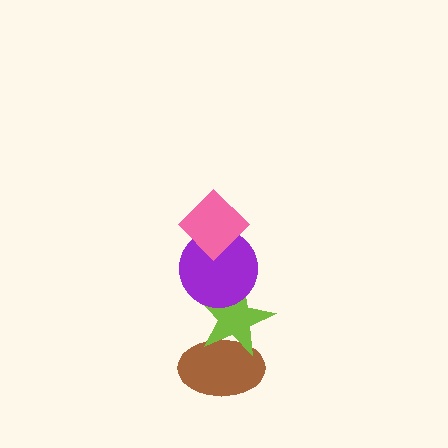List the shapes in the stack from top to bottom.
From top to bottom: the pink diamond, the purple circle, the lime star, the brown ellipse.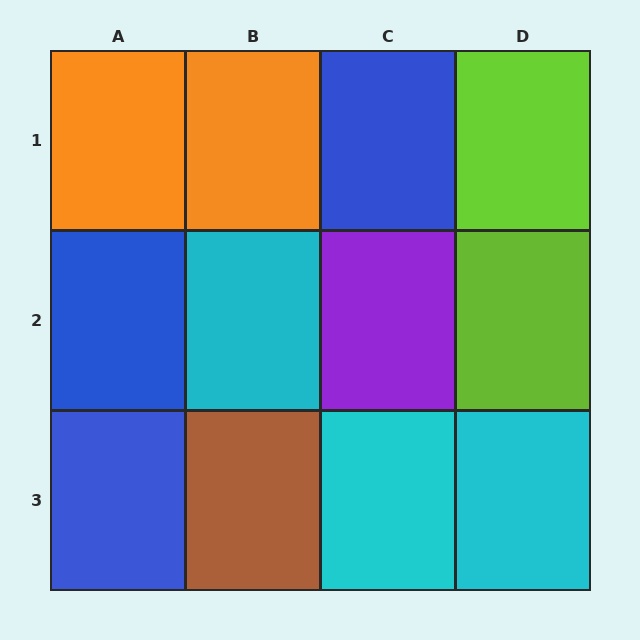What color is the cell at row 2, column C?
Purple.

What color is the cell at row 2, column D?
Lime.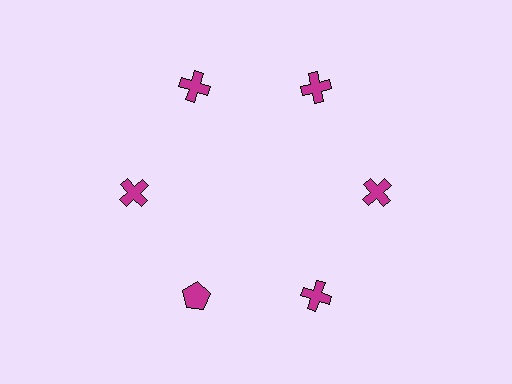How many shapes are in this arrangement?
There are 6 shapes arranged in a ring pattern.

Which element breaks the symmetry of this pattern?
The magenta pentagon at roughly the 7 o'clock position breaks the symmetry. All other shapes are magenta crosses.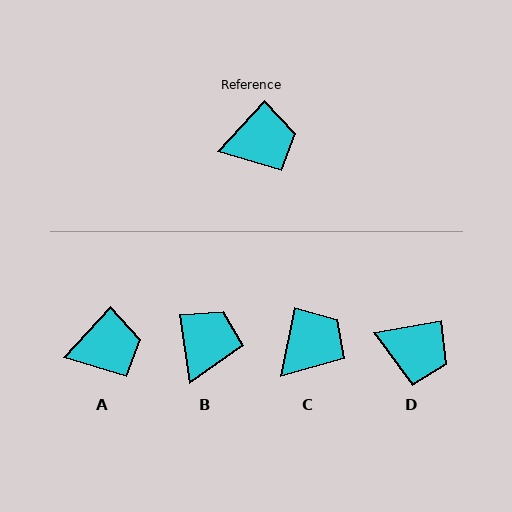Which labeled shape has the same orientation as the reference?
A.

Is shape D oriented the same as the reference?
No, it is off by about 37 degrees.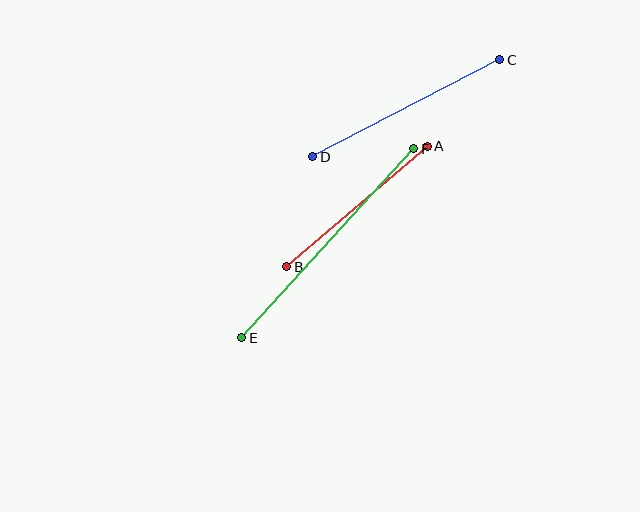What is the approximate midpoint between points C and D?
The midpoint is at approximately (406, 108) pixels.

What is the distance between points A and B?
The distance is approximately 185 pixels.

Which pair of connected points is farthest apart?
Points E and F are farthest apart.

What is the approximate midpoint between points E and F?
The midpoint is at approximately (328, 243) pixels.